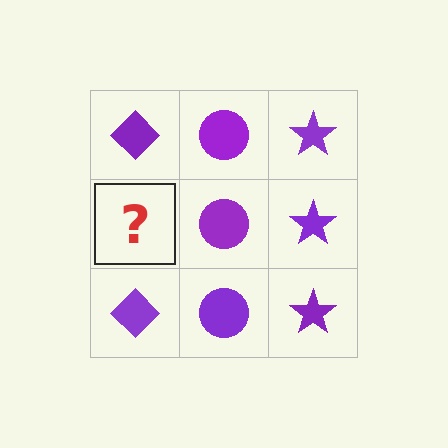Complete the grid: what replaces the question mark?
The question mark should be replaced with a purple diamond.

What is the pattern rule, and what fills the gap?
The rule is that each column has a consistent shape. The gap should be filled with a purple diamond.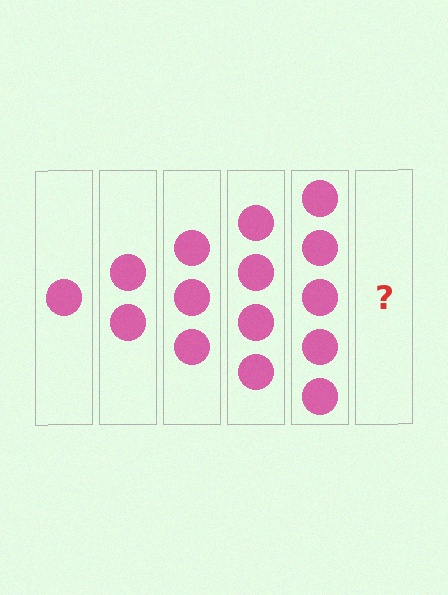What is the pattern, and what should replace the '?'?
The pattern is that each step adds one more circle. The '?' should be 6 circles.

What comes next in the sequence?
The next element should be 6 circles.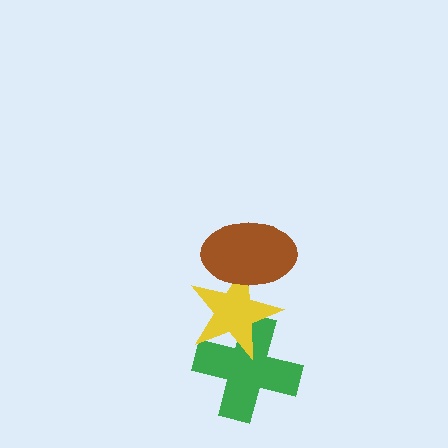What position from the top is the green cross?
The green cross is 3rd from the top.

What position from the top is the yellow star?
The yellow star is 2nd from the top.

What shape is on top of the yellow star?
The brown ellipse is on top of the yellow star.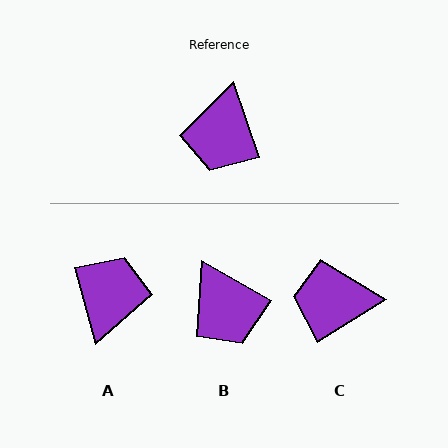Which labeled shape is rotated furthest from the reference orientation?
A, about 177 degrees away.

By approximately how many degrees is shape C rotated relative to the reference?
Approximately 77 degrees clockwise.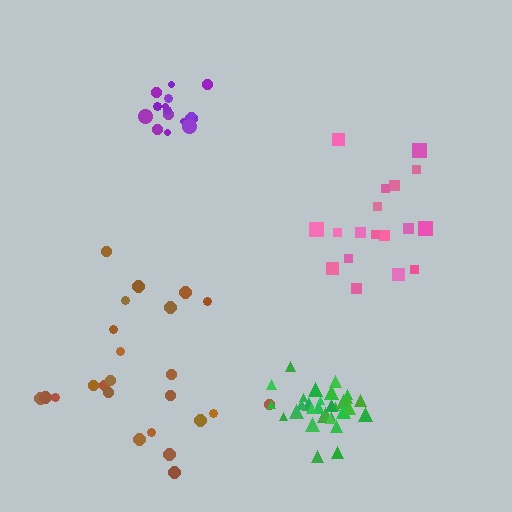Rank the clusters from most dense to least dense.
green, purple, pink, brown.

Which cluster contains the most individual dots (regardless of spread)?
Green (32).